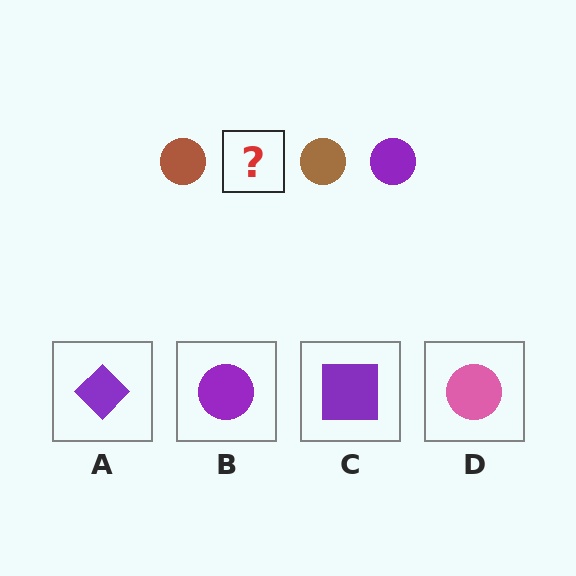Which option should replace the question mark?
Option B.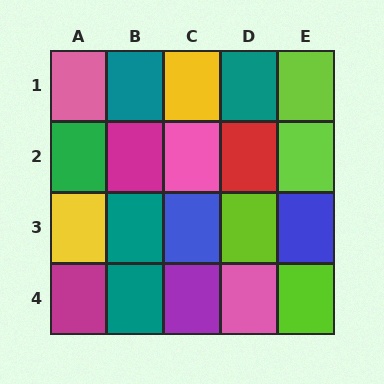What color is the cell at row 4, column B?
Teal.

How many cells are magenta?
2 cells are magenta.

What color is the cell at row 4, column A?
Magenta.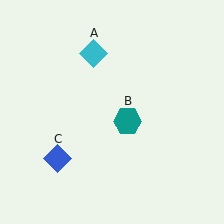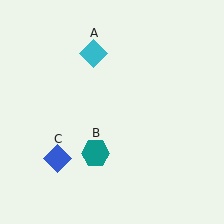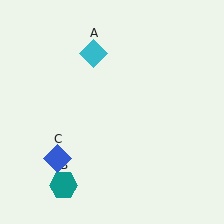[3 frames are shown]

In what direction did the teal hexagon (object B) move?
The teal hexagon (object B) moved down and to the left.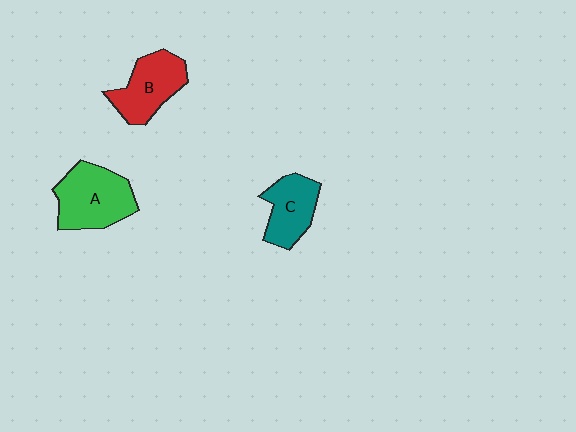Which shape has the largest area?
Shape A (green).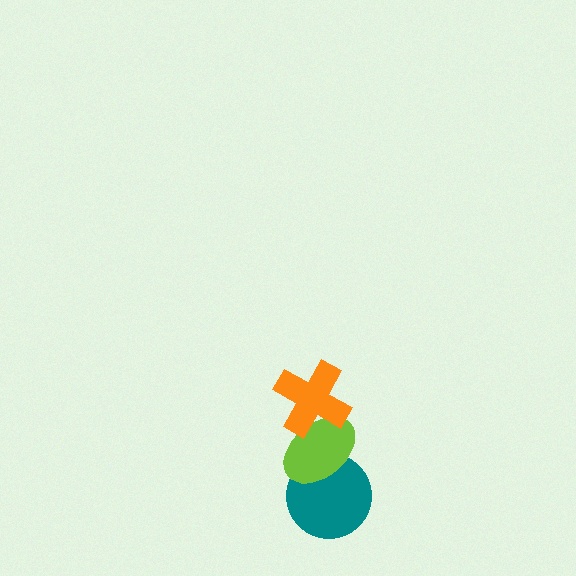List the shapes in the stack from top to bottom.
From top to bottom: the orange cross, the lime ellipse, the teal circle.